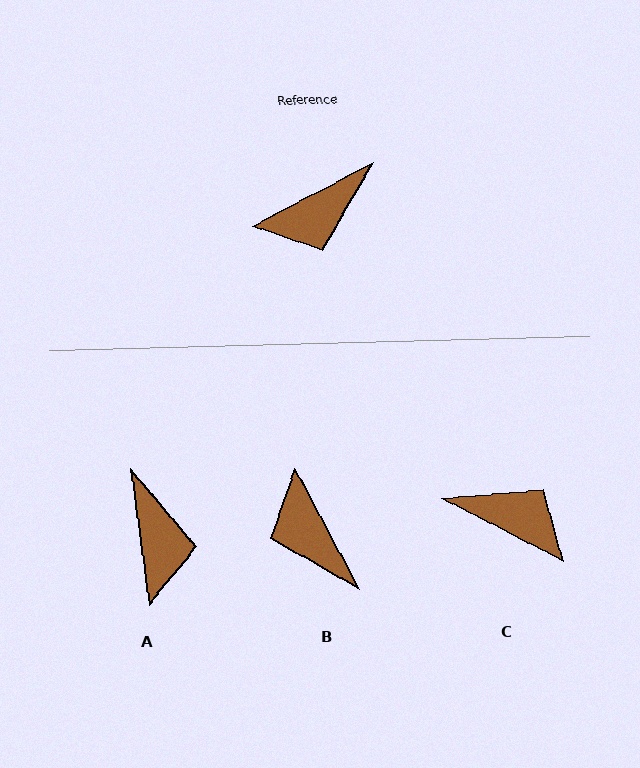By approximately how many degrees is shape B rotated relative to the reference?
Approximately 90 degrees clockwise.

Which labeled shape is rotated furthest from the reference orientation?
C, about 125 degrees away.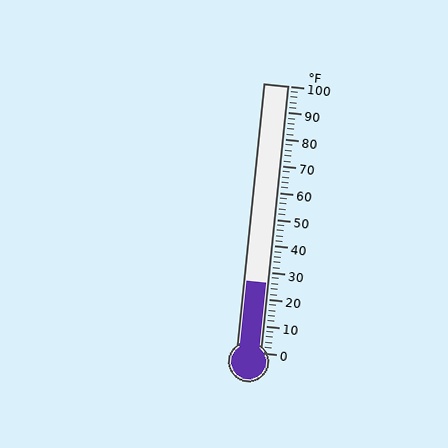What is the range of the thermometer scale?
The thermometer scale ranges from 0°F to 100°F.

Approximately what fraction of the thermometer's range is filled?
The thermometer is filled to approximately 25% of its range.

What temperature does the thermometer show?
The thermometer shows approximately 26°F.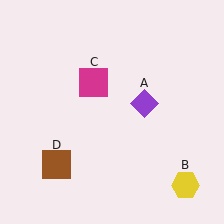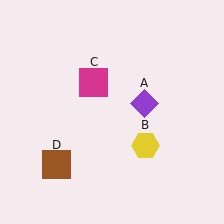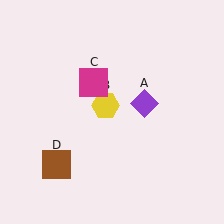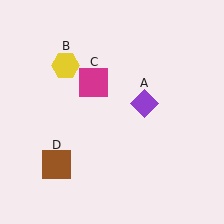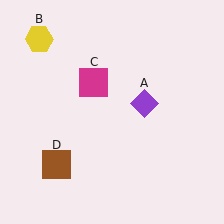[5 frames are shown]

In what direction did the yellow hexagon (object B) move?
The yellow hexagon (object B) moved up and to the left.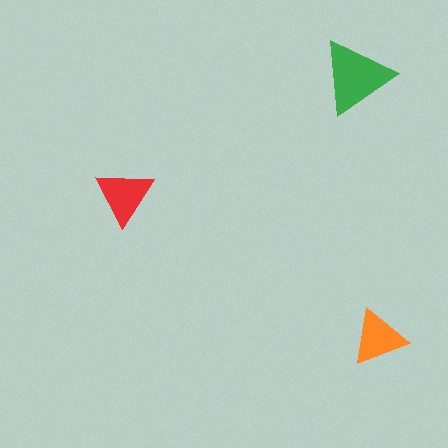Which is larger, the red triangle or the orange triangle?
The red one.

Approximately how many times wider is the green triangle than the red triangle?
About 1.5 times wider.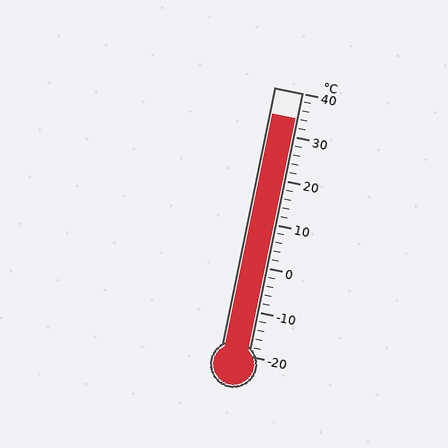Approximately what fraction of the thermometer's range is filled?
The thermometer is filled to approximately 90% of its range.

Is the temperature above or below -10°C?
The temperature is above -10°C.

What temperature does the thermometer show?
The thermometer shows approximately 34°C.